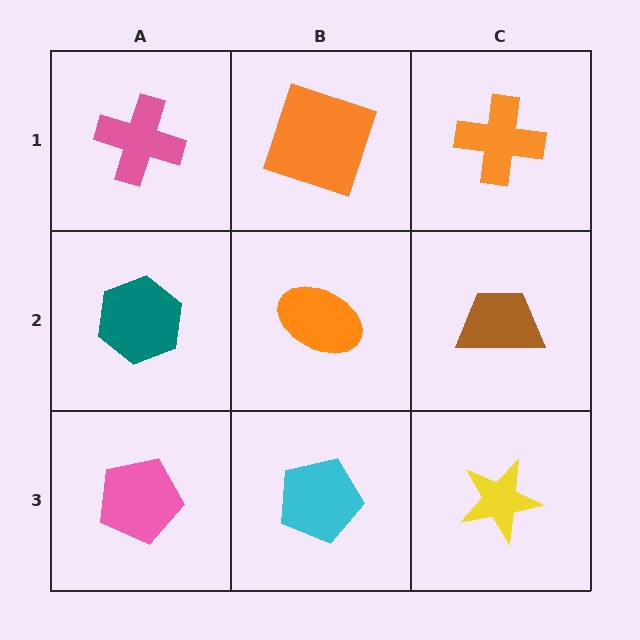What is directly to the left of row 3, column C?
A cyan pentagon.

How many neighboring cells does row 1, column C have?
2.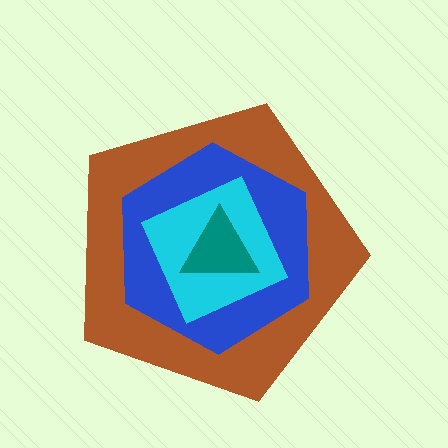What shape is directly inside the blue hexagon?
The cyan diamond.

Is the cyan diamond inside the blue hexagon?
Yes.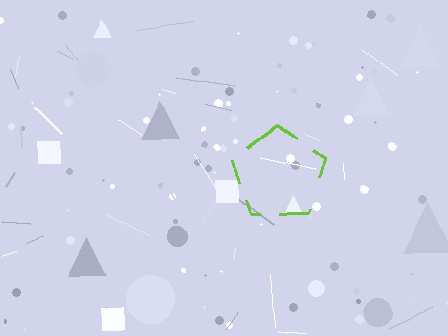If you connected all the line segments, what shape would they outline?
They would outline a pentagon.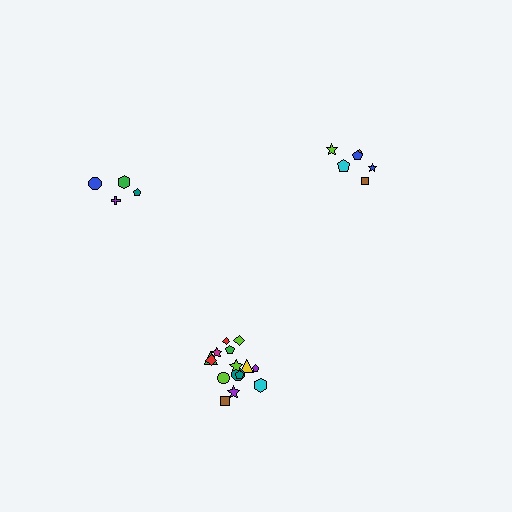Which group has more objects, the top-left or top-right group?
The top-right group.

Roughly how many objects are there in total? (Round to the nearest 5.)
Roughly 25 objects in total.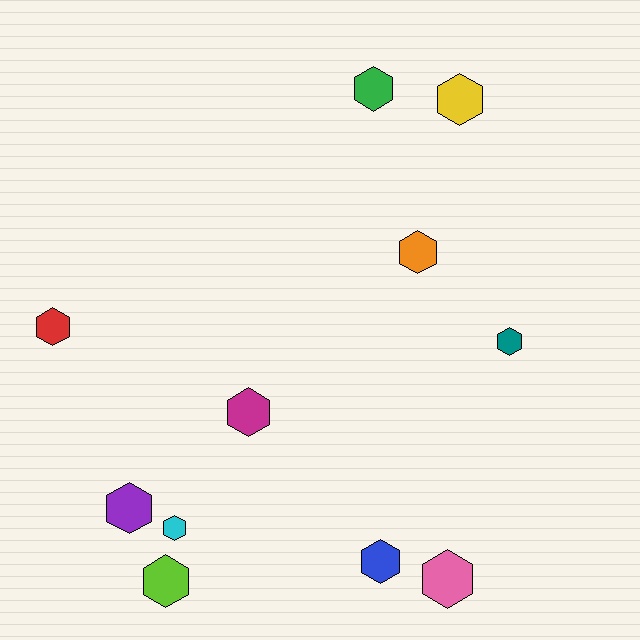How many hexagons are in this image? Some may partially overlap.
There are 11 hexagons.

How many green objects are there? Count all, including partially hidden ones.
There is 1 green object.